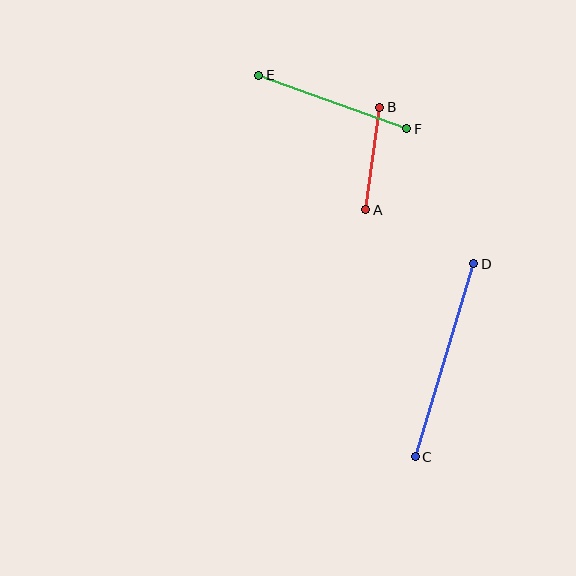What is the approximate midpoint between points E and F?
The midpoint is at approximately (333, 102) pixels.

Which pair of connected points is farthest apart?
Points C and D are farthest apart.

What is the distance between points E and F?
The distance is approximately 157 pixels.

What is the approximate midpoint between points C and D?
The midpoint is at approximately (444, 360) pixels.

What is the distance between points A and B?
The distance is approximately 103 pixels.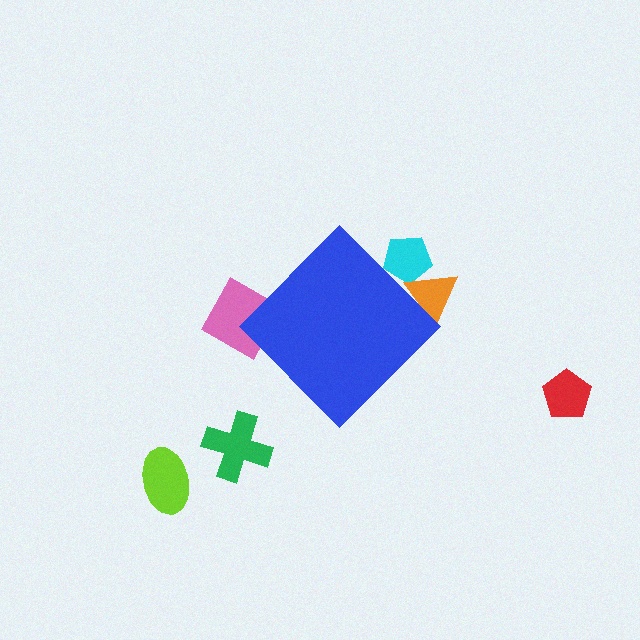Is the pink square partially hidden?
Yes, the pink square is partially hidden behind the blue diamond.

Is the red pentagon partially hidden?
No, the red pentagon is fully visible.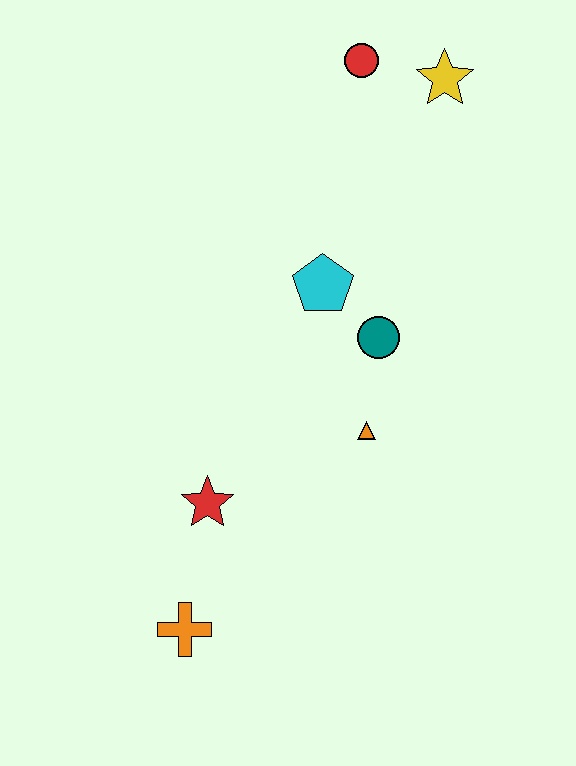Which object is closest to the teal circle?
The cyan pentagon is closest to the teal circle.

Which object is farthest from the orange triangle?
The red circle is farthest from the orange triangle.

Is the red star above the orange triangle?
No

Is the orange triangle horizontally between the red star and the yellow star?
Yes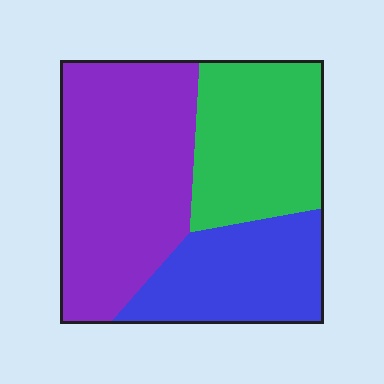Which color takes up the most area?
Purple, at roughly 45%.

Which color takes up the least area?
Blue, at roughly 25%.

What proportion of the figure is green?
Green takes up about one third (1/3) of the figure.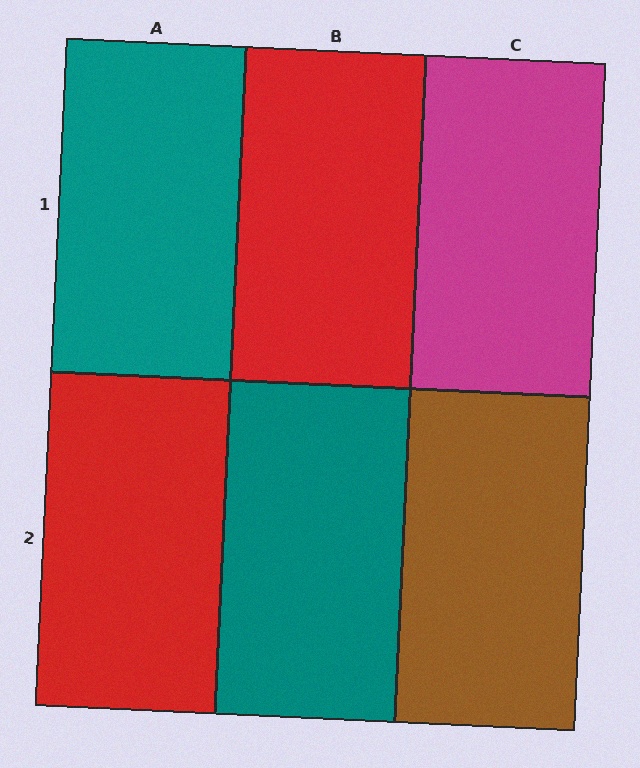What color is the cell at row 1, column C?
Magenta.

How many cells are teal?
2 cells are teal.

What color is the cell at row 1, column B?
Red.